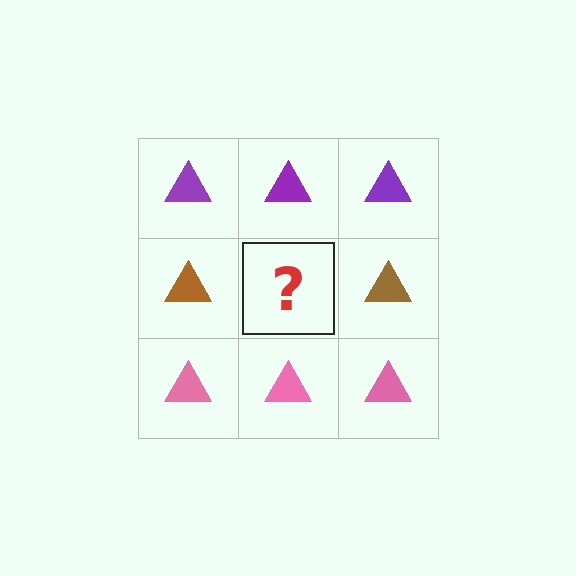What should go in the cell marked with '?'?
The missing cell should contain a brown triangle.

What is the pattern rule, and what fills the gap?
The rule is that each row has a consistent color. The gap should be filled with a brown triangle.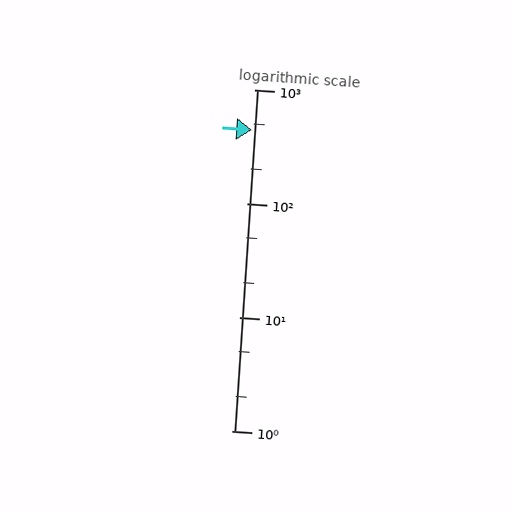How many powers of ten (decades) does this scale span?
The scale spans 3 decades, from 1 to 1000.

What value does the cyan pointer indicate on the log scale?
The pointer indicates approximately 440.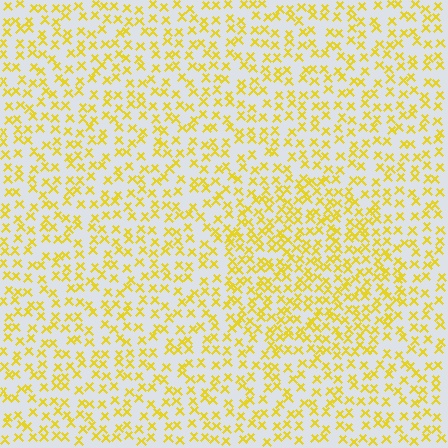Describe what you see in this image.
The image contains small yellow elements arranged at two different densities. A circle-shaped region is visible where the elements are more densely packed than the surrounding area.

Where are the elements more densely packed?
The elements are more densely packed inside the circle boundary.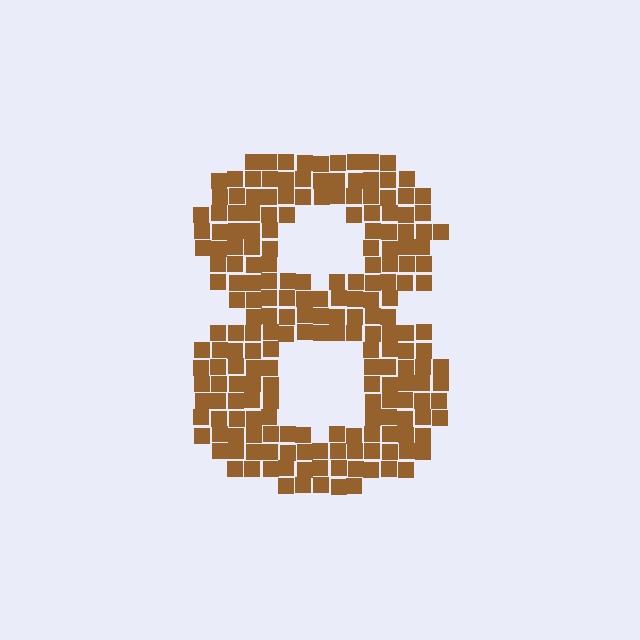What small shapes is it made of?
It is made of small squares.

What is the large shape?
The large shape is the digit 8.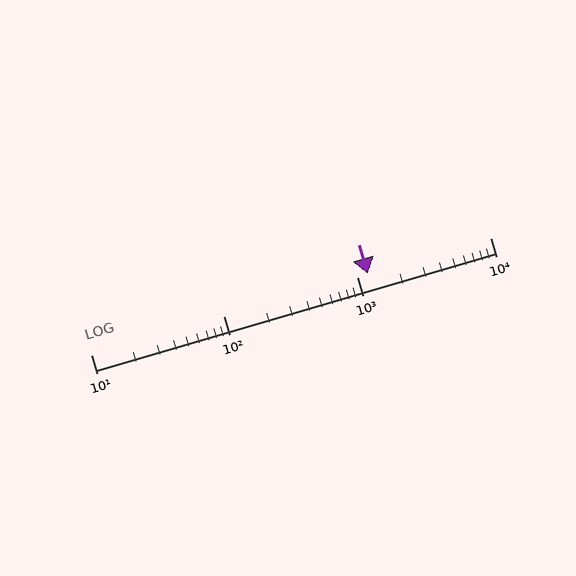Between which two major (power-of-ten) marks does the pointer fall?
The pointer is between 1000 and 10000.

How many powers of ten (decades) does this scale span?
The scale spans 3 decades, from 10 to 10000.